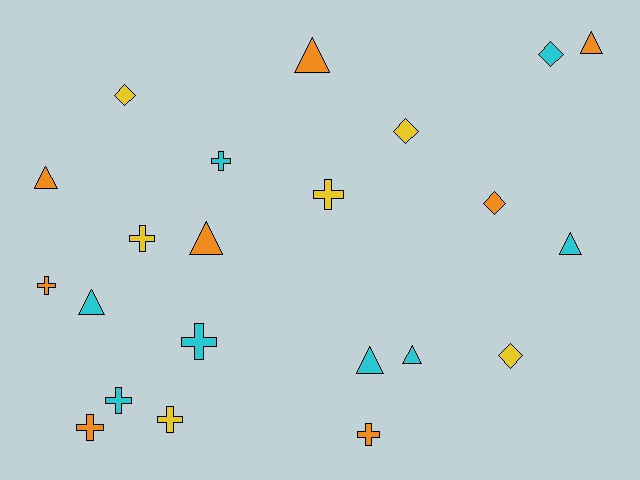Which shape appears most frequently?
Cross, with 9 objects.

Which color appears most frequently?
Orange, with 8 objects.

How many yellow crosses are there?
There are 3 yellow crosses.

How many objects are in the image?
There are 22 objects.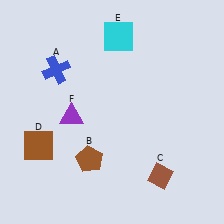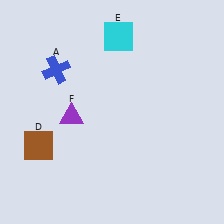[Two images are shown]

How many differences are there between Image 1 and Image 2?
There are 2 differences between the two images.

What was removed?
The brown pentagon (B), the brown diamond (C) were removed in Image 2.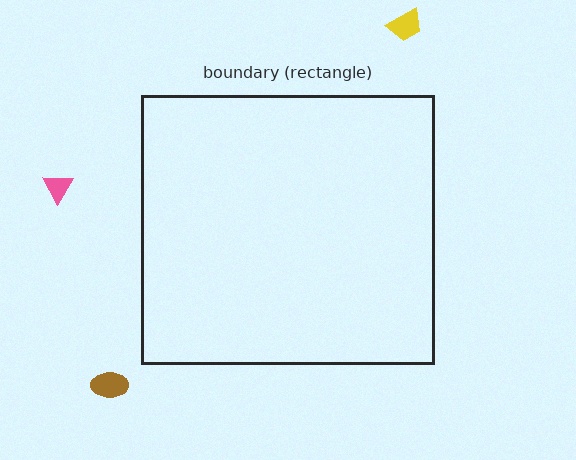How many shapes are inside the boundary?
0 inside, 3 outside.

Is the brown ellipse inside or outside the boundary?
Outside.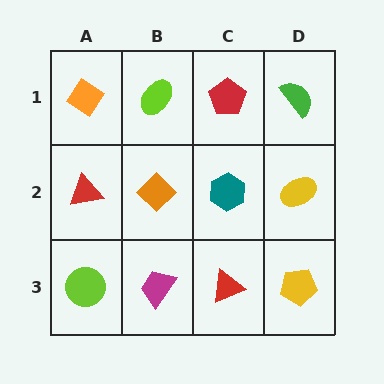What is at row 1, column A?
An orange diamond.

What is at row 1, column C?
A red pentagon.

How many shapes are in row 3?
4 shapes.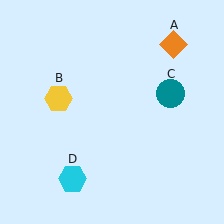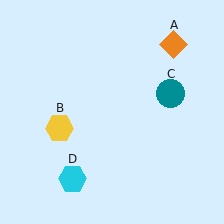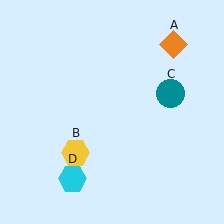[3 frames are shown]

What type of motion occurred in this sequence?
The yellow hexagon (object B) rotated counterclockwise around the center of the scene.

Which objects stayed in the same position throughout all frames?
Orange diamond (object A) and teal circle (object C) and cyan hexagon (object D) remained stationary.